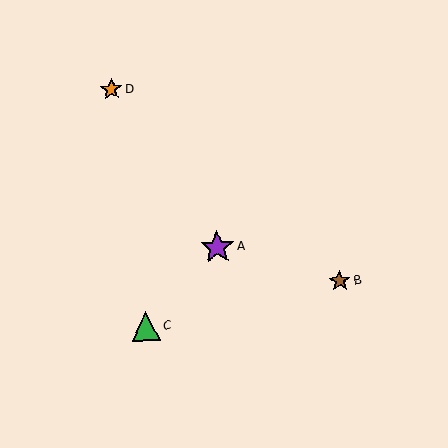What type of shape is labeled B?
Shape B is a brown star.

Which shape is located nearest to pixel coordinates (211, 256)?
The purple star (labeled A) at (217, 247) is nearest to that location.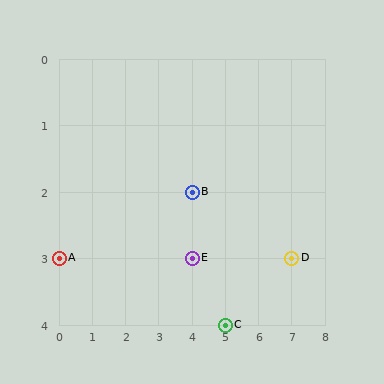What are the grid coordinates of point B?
Point B is at grid coordinates (4, 2).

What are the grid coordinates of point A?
Point A is at grid coordinates (0, 3).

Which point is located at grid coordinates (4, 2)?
Point B is at (4, 2).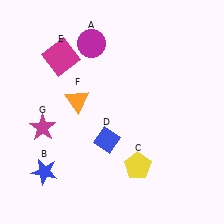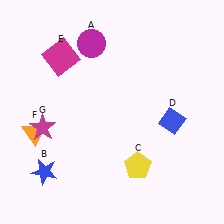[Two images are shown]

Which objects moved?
The objects that moved are: the blue diamond (D), the orange triangle (F).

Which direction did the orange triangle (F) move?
The orange triangle (F) moved left.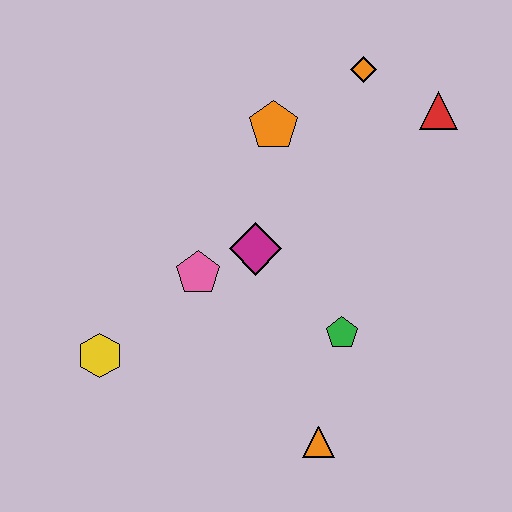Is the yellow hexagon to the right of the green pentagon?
No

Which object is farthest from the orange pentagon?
The orange triangle is farthest from the orange pentagon.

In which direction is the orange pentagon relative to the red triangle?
The orange pentagon is to the left of the red triangle.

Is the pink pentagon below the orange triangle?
No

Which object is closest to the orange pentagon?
The orange diamond is closest to the orange pentagon.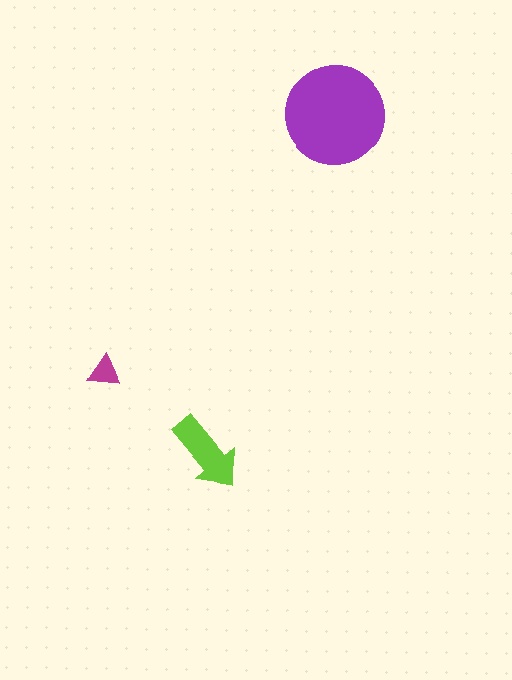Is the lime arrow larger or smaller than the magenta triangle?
Larger.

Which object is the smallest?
The magenta triangle.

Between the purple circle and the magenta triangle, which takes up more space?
The purple circle.